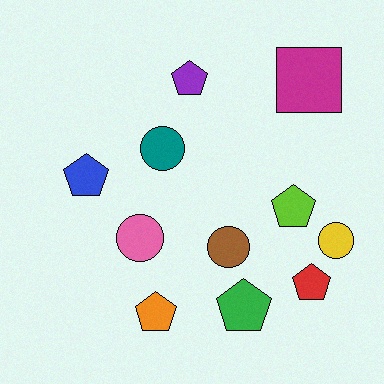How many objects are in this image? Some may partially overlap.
There are 11 objects.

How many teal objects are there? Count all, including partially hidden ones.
There is 1 teal object.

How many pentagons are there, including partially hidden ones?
There are 6 pentagons.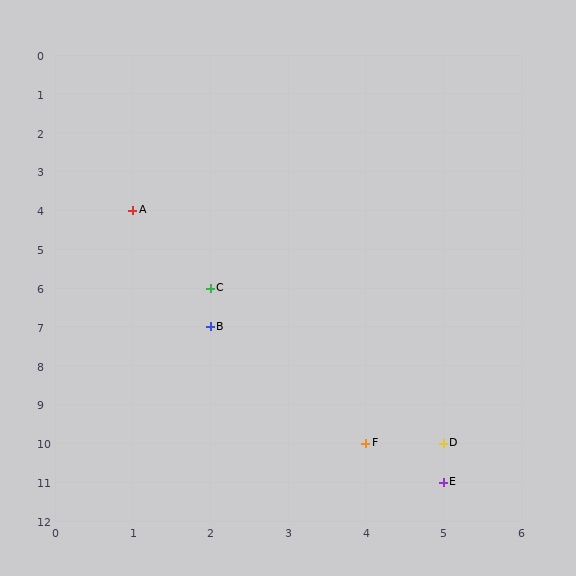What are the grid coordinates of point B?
Point B is at grid coordinates (2, 7).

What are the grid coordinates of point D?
Point D is at grid coordinates (5, 10).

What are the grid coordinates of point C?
Point C is at grid coordinates (2, 6).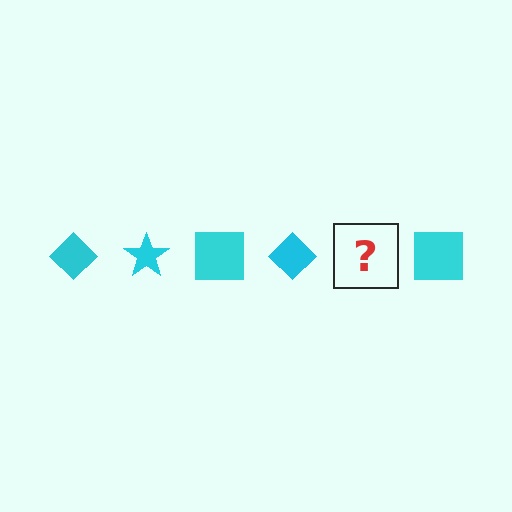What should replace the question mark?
The question mark should be replaced with a cyan star.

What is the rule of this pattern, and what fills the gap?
The rule is that the pattern cycles through diamond, star, square shapes in cyan. The gap should be filled with a cyan star.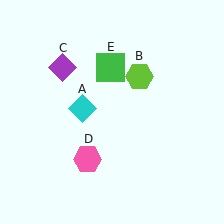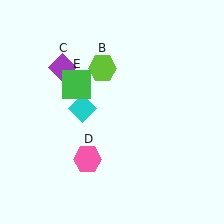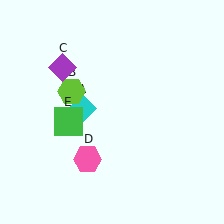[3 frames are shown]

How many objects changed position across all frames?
2 objects changed position: lime hexagon (object B), green square (object E).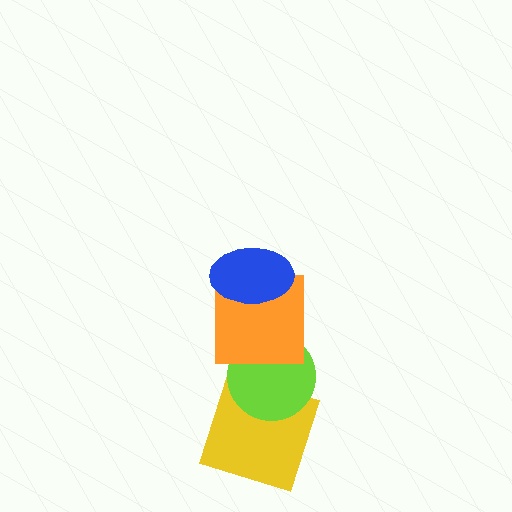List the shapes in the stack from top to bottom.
From top to bottom: the blue ellipse, the orange square, the lime circle, the yellow square.